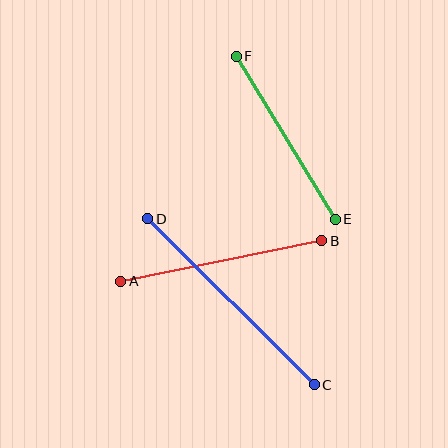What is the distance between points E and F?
The distance is approximately 191 pixels.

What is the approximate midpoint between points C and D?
The midpoint is at approximately (231, 302) pixels.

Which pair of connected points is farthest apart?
Points C and D are farthest apart.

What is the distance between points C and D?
The distance is approximately 235 pixels.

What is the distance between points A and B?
The distance is approximately 205 pixels.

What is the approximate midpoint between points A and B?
The midpoint is at approximately (221, 261) pixels.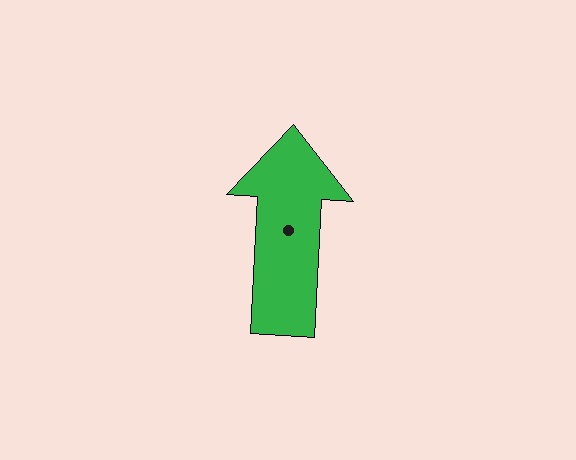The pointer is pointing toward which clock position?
Roughly 12 o'clock.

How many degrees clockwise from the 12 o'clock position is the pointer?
Approximately 3 degrees.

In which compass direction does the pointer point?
North.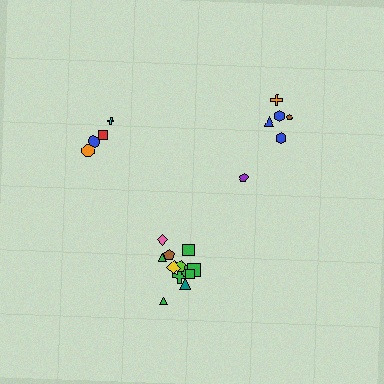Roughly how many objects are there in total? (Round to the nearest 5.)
Roughly 20 objects in total.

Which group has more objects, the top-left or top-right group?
The top-right group.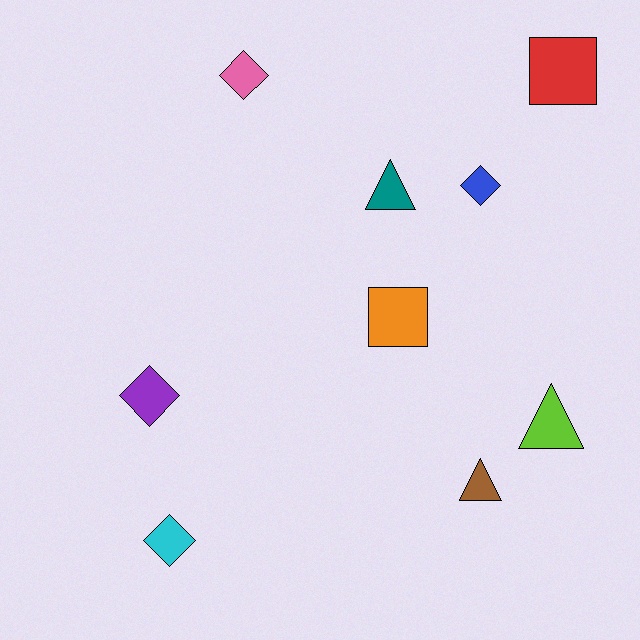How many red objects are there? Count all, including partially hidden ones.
There is 1 red object.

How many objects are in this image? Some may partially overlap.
There are 9 objects.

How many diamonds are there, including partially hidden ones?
There are 4 diamonds.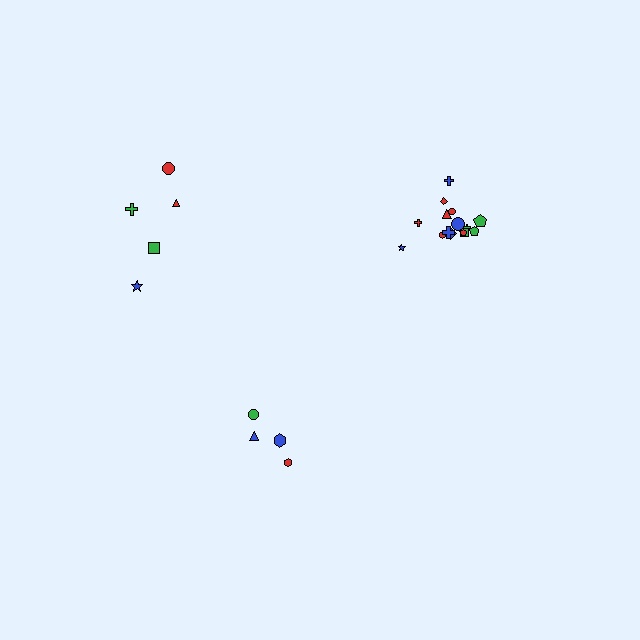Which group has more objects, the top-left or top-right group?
The top-right group.